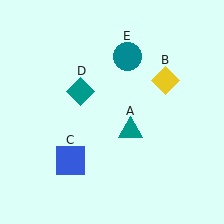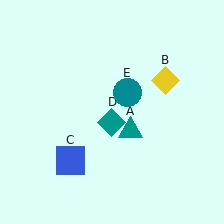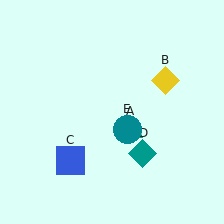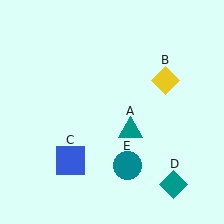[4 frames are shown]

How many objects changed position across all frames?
2 objects changed position: teal diamond (object D), teal circle (object E).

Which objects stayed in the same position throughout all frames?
Teal triangle (object A) and yellow diamond (object B) and blue square (object C) remained stationary.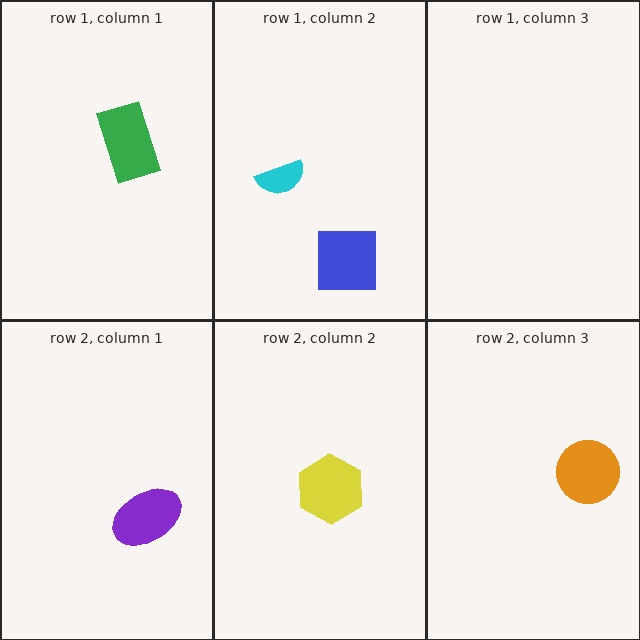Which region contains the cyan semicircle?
The row 1, column 2 region.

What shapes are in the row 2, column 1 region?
The purple ellipse.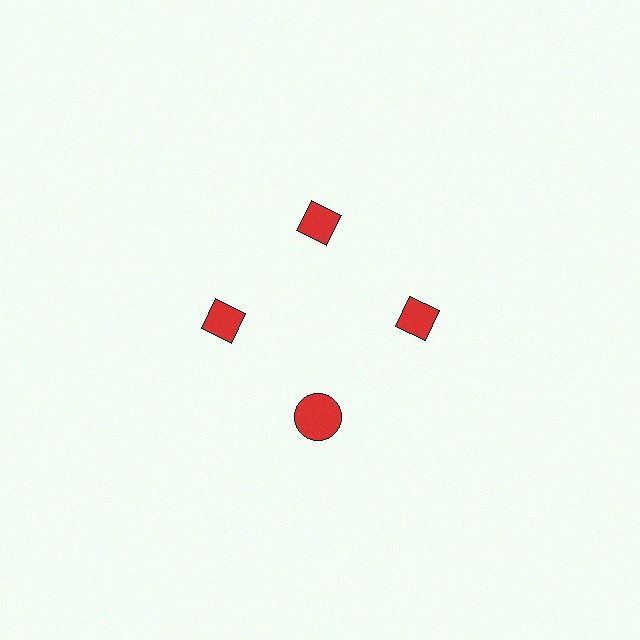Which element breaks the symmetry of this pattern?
The red circle at roughly the 6 o'clock position breaks the symmetry. All other shapes are red diamonds.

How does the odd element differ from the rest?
It has a different shape: circle instead of diamond.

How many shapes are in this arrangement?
There are 4 shapes arranged in a ring pattern.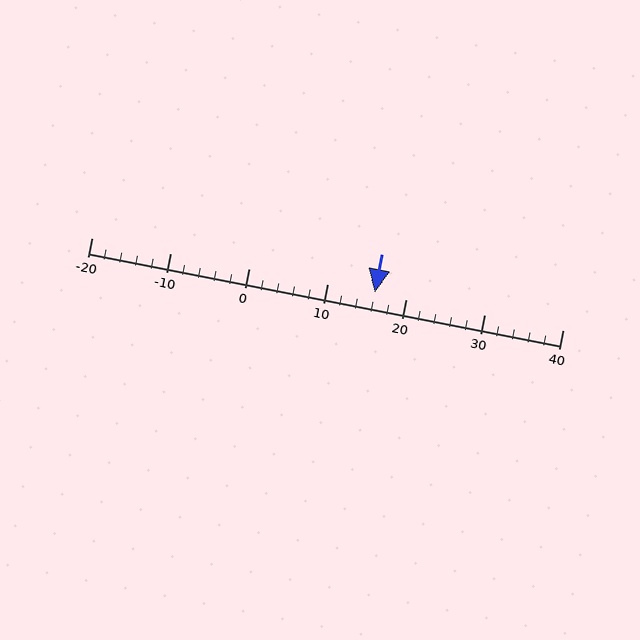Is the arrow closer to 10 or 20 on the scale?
The arrow is closer to 20.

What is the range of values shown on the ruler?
The ruler shows values from -20 to 40.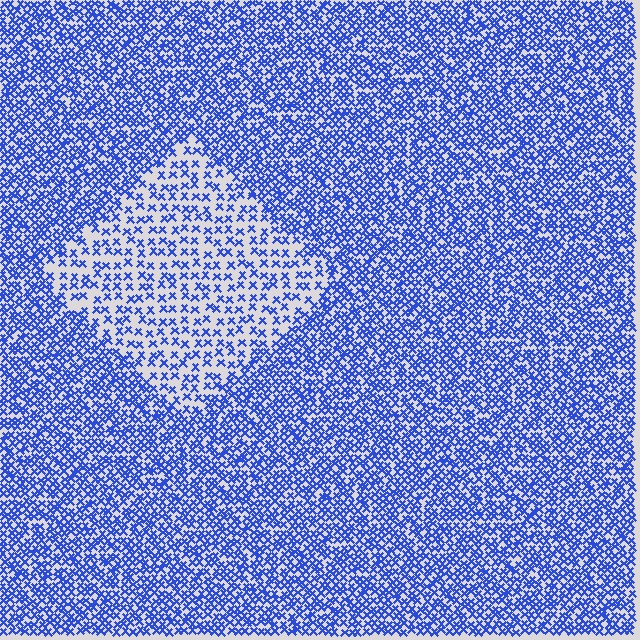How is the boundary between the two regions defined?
The boundary is defined by a change in element density (approximately 2.2x ratio). All elements are the same color, size, and shape.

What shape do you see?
I see a diamond.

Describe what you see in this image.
The image contains small blue elements arranged at two different densities. A diamond-shaped region is visible where the elements are less densely packed than the surrounding area.